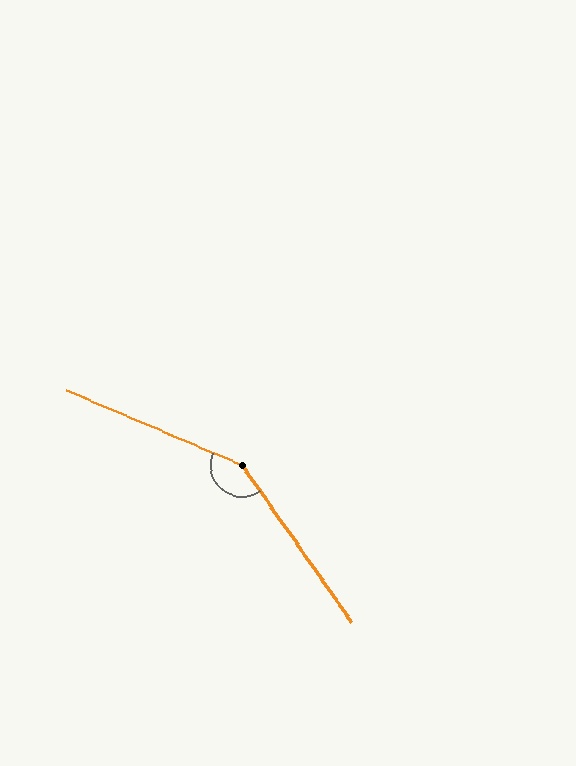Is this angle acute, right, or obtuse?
It is obtuse.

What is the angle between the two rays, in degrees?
Approximately 148 degrees.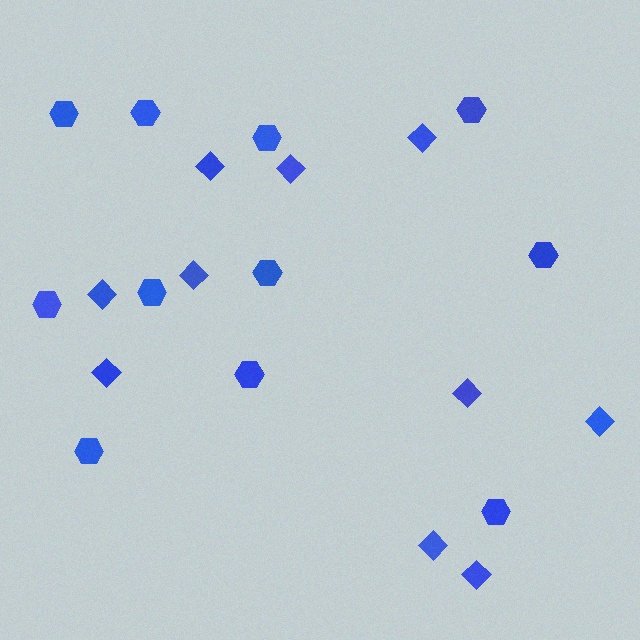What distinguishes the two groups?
There are 2 groups: one group of diamonds (10) and one group of hexagons (11).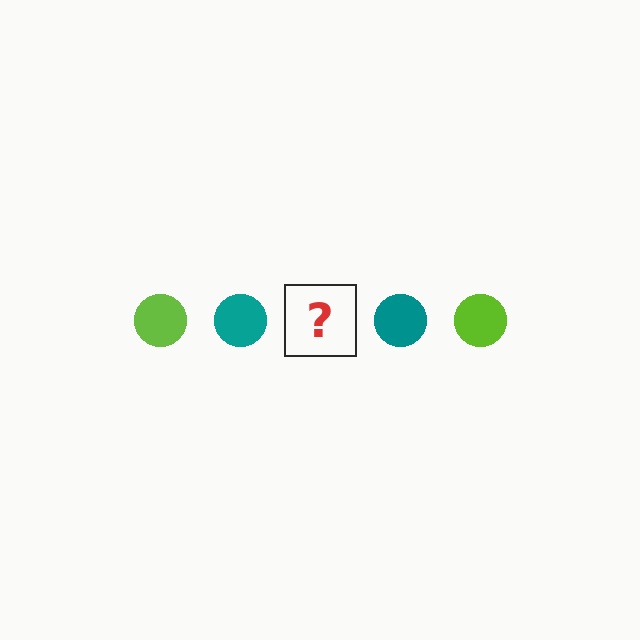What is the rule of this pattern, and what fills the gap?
The rule is that the pattern cycles through lime, teal circles. The gap should be filled with a lime circle.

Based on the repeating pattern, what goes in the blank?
The blank should be a lime circle.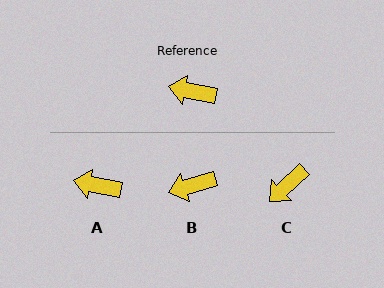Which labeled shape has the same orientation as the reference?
A.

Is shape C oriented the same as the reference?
No, it is off by about 54 degrees.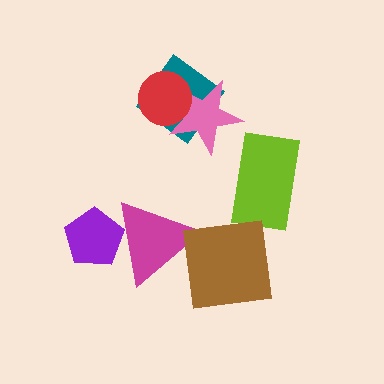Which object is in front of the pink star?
The red circle is in front of the pink star.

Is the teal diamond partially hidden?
Yes, it is partially covered by another shape.